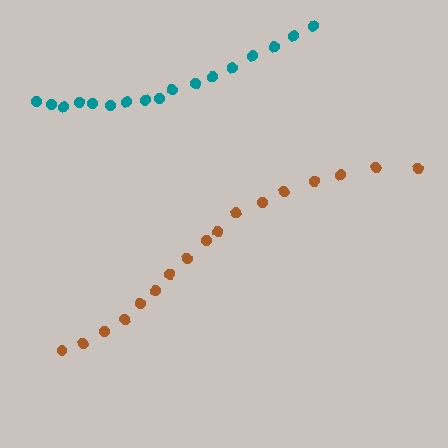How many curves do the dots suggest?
There are 2 distinct paths.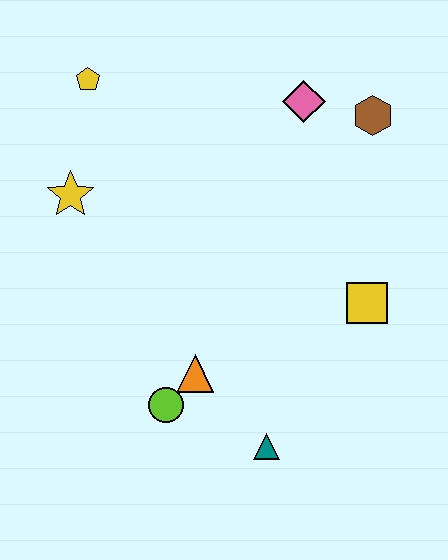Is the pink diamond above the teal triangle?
Yes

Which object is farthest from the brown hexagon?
The lime circle is farthest from the brown hexagon.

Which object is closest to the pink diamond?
The brown hexagon is closest to the pink diamond.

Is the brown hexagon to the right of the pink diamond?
Yes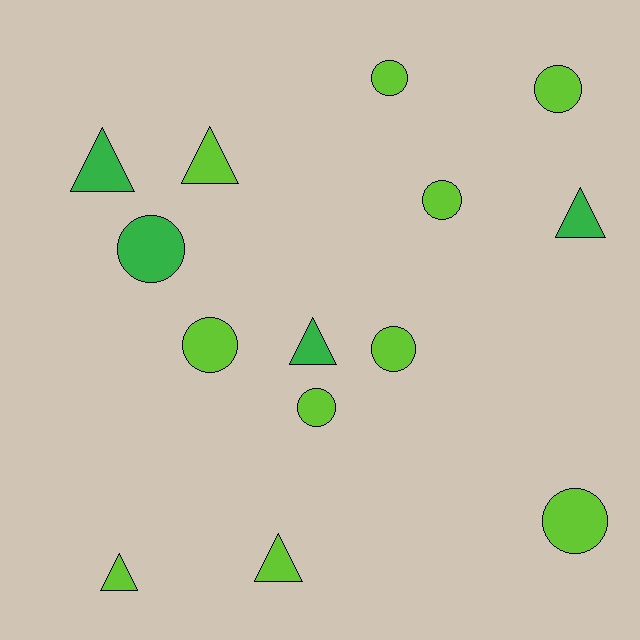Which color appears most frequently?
Lime, with 10 objects.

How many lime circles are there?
There are 7 lime circles.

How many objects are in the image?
There are 14 objects.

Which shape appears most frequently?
Circle, with 8 objects.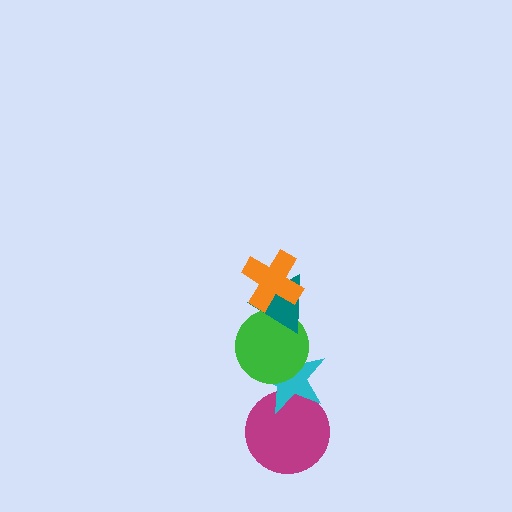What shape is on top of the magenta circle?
The cyan star is on top of the magenta circle.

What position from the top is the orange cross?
The orange cross is 1st from the top.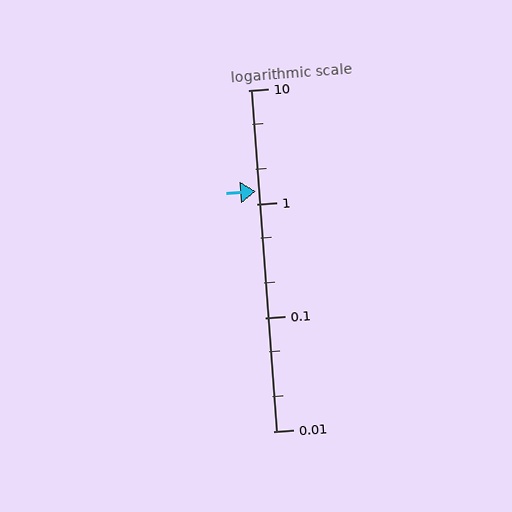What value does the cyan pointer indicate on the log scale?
The pointer indicates approximately 1.3.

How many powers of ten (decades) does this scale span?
The scale spans 3 decades, from 0.01 to 10.